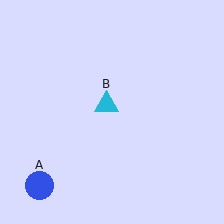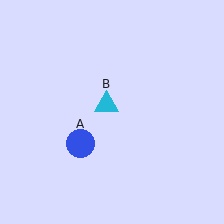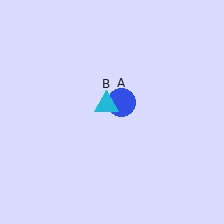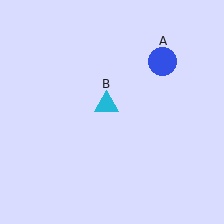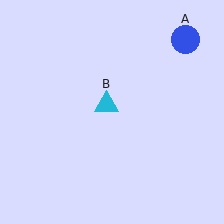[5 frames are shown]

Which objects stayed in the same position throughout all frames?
Cyan triangle (object B) remained stationary.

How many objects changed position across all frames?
1 object changed position: blue circle (object A).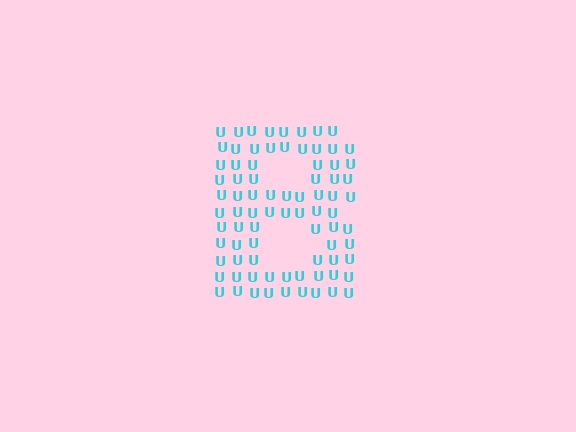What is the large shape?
The large shape is the letter B.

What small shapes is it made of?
It is made of small letter U's.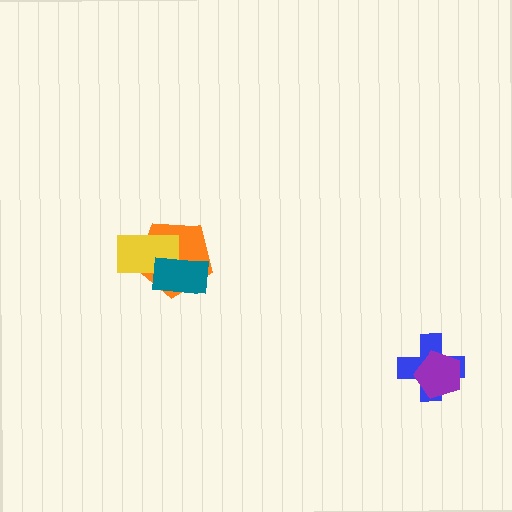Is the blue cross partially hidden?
Yes, it is partially covered by another shape.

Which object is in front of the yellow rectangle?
The teal rectangle is in front of the yellow rectangle.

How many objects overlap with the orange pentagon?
2 objects overlap with the orange pentagon.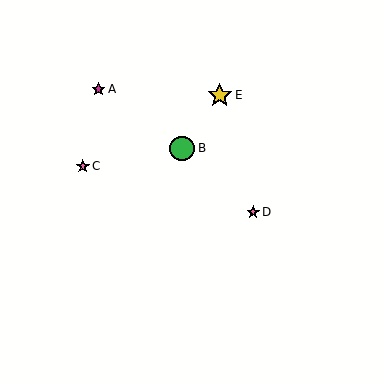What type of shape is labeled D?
Shape D is a pink star.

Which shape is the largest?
The green circle (labeled B) is the largest.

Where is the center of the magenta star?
The center of the magenta star is at (99, 89).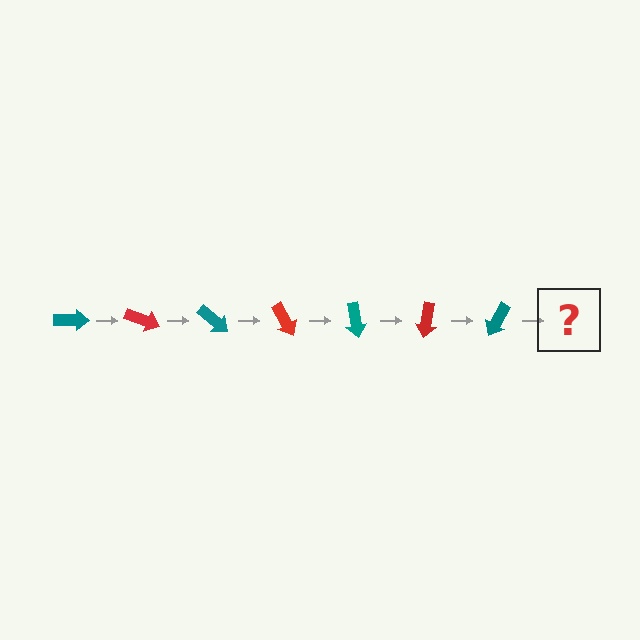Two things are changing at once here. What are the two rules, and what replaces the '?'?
The two rules are that it rotates 20 degrees each step and the color cycles through teal and red. The '?' should be a red arrow, rotated 140 degrees from the start.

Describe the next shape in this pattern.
It should be a red arrow, rotated 140 degrees from the start.